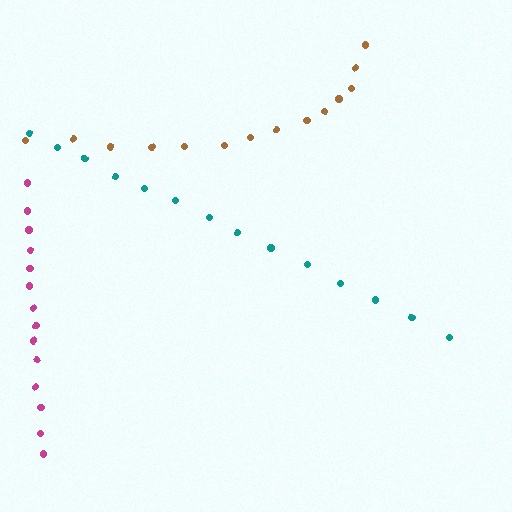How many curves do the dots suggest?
There are 3 distinct paths.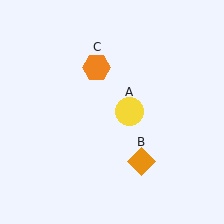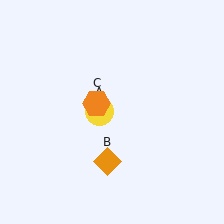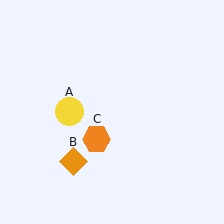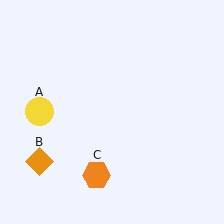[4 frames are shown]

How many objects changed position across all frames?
3 objects changed position: yellow circle (object A), orange diamond (object B), orange hexagon (object C).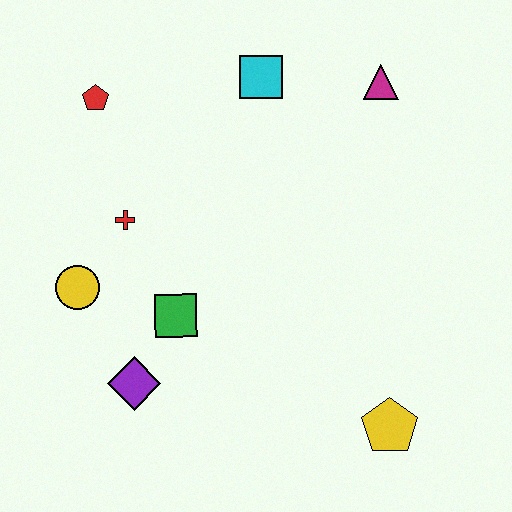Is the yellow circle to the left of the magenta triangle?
Yes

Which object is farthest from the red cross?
The yellow pentagon is farthest from the red cross.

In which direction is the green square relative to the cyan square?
The green square is below the cyan square.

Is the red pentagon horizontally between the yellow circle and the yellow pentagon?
Yes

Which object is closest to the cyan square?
The magenta triangle is closest to the cyan square.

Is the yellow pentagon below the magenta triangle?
Yes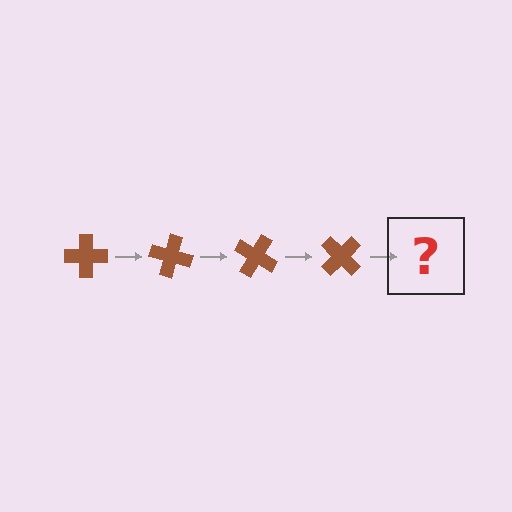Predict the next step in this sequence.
The next step is a brown cross rotated 60 degrees.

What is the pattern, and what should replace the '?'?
The pattern is that the cross rotates 15 degrees each step. The '?' should be a brown cross rotated 60 degrees.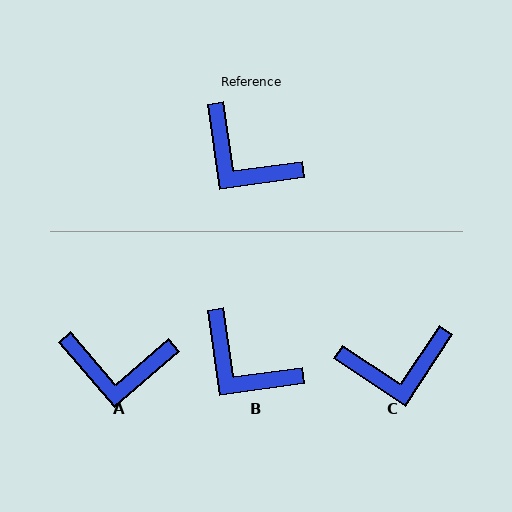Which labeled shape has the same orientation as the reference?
B.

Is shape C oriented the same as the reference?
No, it is off by about 48 degrees.